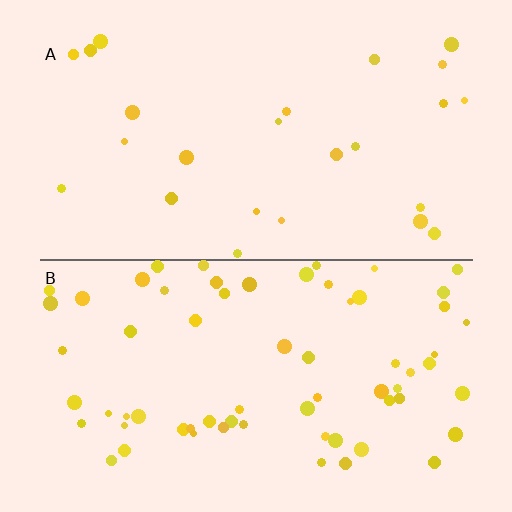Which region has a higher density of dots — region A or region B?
B (the bottom).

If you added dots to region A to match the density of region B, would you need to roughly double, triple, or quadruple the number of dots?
Approximately triple.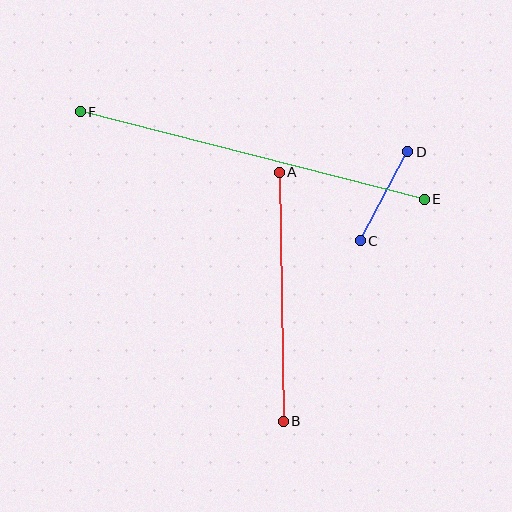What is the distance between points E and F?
The distance is approximately 355 pixels.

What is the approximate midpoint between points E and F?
The midpoint is at approximately (252, 156) pixels.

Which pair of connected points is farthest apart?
Points E and F are farthest apart.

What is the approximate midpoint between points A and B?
The midpoint is at approximately (281, 297) pixels.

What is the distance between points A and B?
The distance is approximately 249 pixels.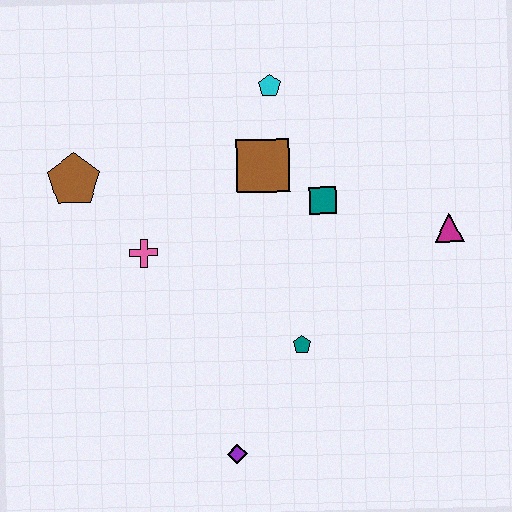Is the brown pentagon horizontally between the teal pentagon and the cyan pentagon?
No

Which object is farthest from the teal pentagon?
The brown pentagon is farthest from the teal pentagon.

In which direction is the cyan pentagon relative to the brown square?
The cyan pentagon is above the brown square.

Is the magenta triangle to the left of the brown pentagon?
No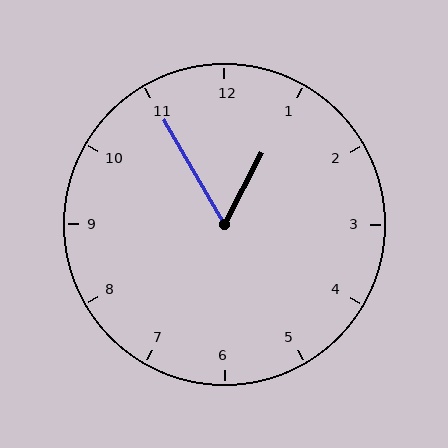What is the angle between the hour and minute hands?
Approximately 58 degrees.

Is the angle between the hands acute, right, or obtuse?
It is acute.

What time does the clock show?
12:55.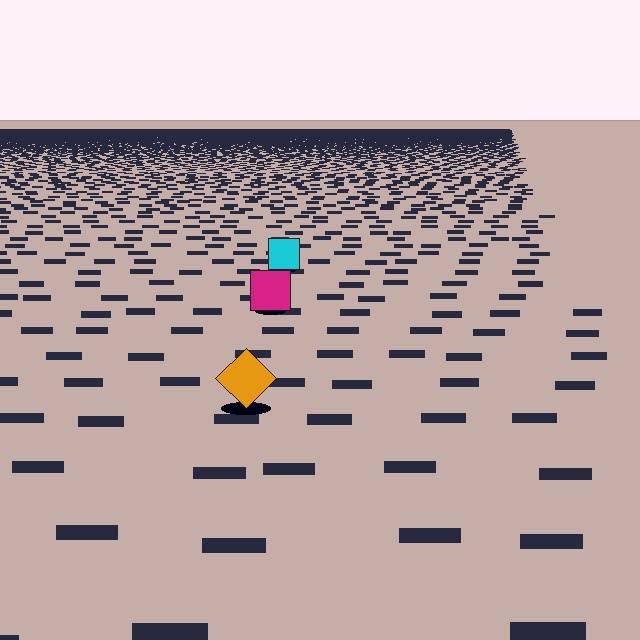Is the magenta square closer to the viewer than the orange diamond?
No. The orange diamond is closer — you can tell from the texture gradient: the ground texture is coarser near it.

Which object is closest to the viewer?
The orange diamond is closest. The texture marks near it are larger and more spread out.